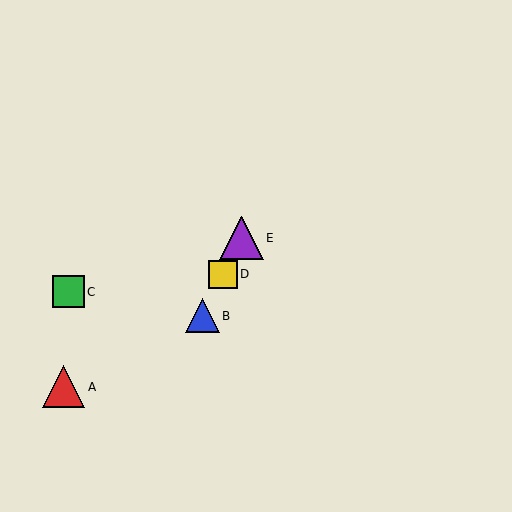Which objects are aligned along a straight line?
Objects B, D, E are aligned along a straight line.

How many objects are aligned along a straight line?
3 objects (B, D, E) are aligned along a straight line.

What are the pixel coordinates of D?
Object D is at (223, 274).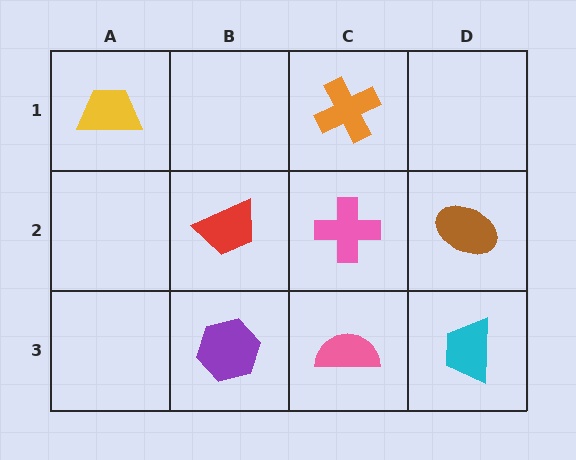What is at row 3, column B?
A purple hexagon.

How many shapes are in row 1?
2 shapes.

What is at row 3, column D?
A cyan trapezoid.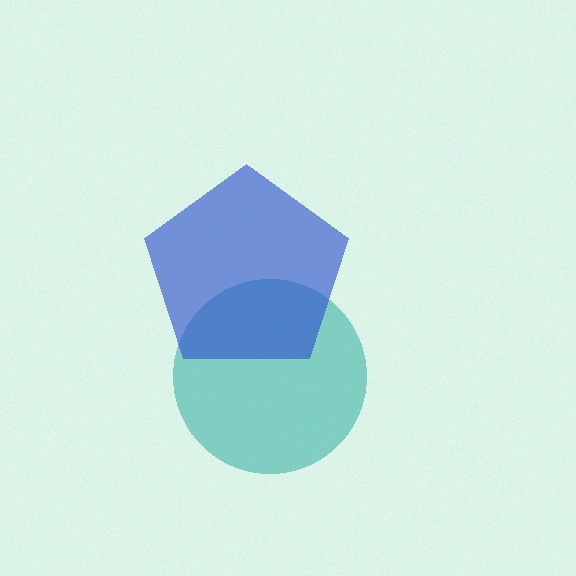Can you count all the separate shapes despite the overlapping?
Yes, there are 2 separate shapes.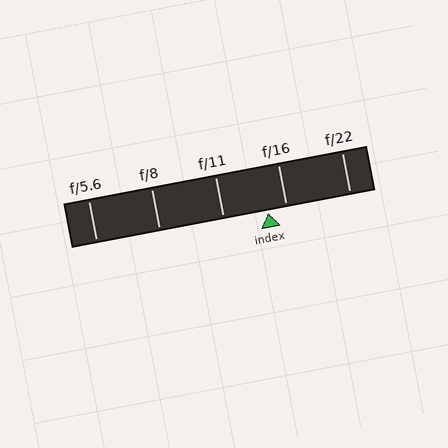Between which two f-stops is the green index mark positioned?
The index mark is between f/11 and f/16.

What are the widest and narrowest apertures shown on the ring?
The widest aperture shown is f/5.6 and the narrowest is f/22.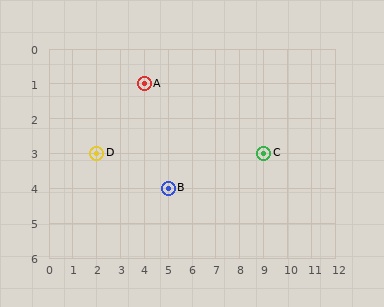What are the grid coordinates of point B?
Point B is at grid coordinates (5, 4).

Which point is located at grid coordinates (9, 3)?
Point C is at (9, 3).